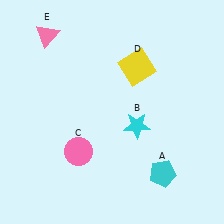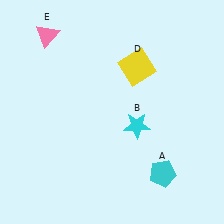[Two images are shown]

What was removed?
The pink circle (C) was removed in Image 2.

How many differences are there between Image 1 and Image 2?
There is 1 difference between the two images.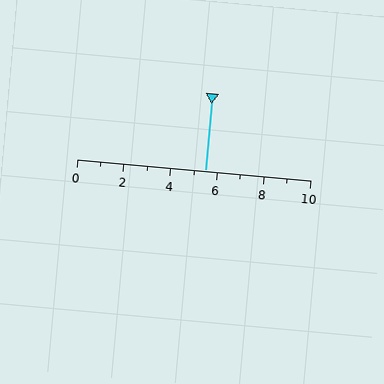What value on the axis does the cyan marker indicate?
The marker indicates approximately 5.5.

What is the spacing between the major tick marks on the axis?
The major ticks are spaced 2 apart.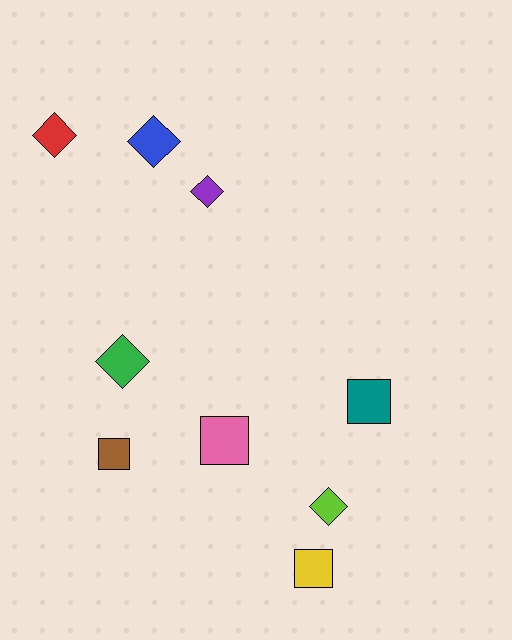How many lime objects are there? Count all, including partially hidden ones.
There is 1 lime object.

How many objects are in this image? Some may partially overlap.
There are 9 objects.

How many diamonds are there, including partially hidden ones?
There are 5 diamonds.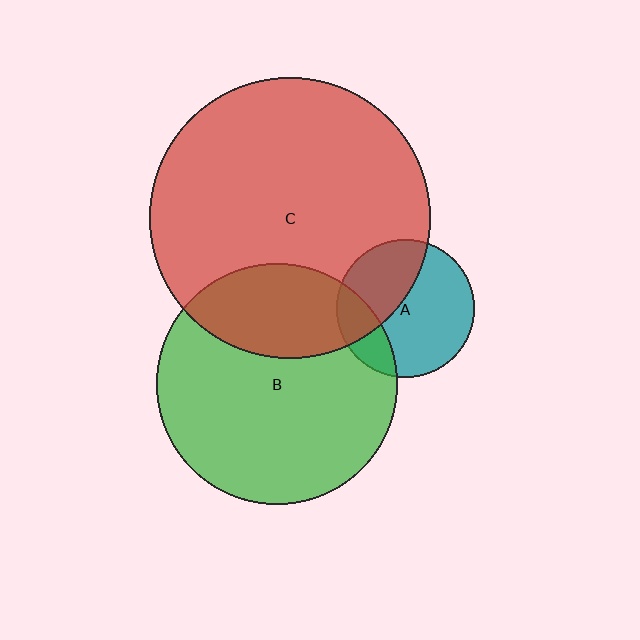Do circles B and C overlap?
Yes.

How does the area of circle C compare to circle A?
Approximately 4.1 times.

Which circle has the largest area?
Circle C (red).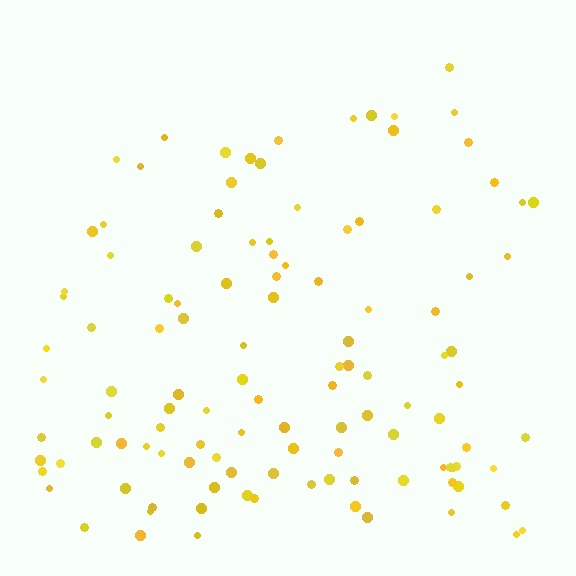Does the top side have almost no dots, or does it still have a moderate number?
Still a moderate number, just noticeably fewer than the bottom.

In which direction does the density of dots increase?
From top to bottom, with the bottom side densest.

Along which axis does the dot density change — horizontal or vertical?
Vertical.